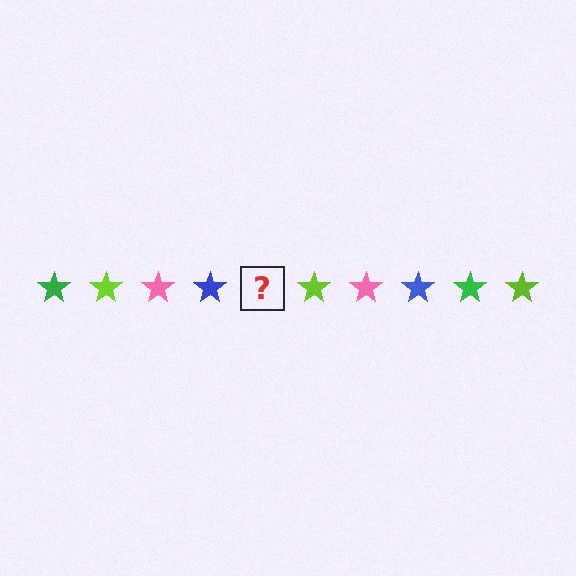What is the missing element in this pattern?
The missing element is a green star.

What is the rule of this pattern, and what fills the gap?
The rule is that the pattern cycles through green, lime, pink, blue stars. The gap should be filled with a green star.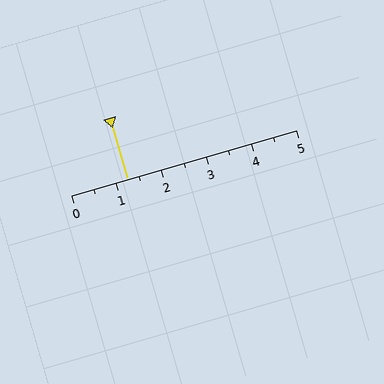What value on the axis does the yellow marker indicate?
The marker indicates approximately 1.2.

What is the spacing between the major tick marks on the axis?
The major ticks are spaced 1 apart.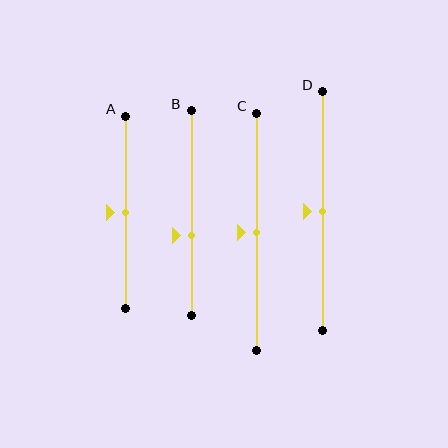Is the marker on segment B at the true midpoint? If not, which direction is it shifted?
No, the marker on segment B is shifted downward by about 11% of the segment length.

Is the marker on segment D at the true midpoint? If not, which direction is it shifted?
Yes, the marker on segment D is at the true midpoint.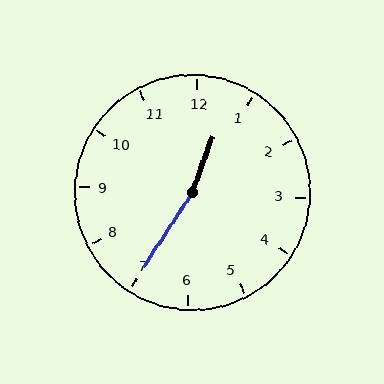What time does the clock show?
12:35.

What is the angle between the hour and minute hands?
Approximately 168 degrees.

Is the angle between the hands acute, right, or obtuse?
It is obtuse.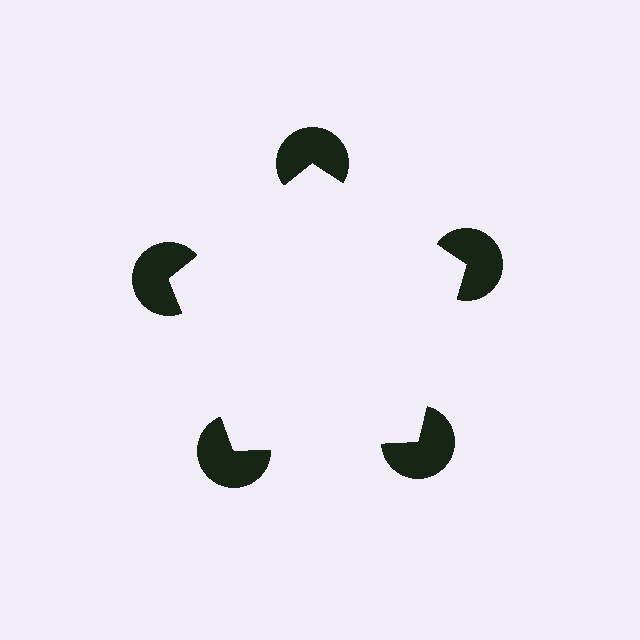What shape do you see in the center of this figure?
An illusory pentagon — its edges are inferred from the aligned wedge cuts in the pac-man discs, not physically drawn.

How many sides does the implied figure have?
5 sides.